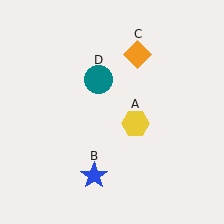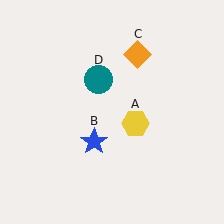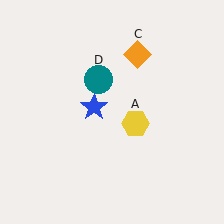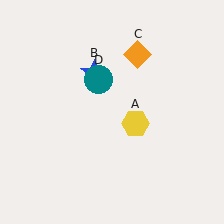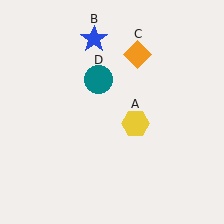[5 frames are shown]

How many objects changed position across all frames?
1 object changed position: blue star (object B).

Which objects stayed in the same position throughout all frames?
Yellow hexagon (object A) and orange diamond (object C) and teal circle (object D) remained stationary.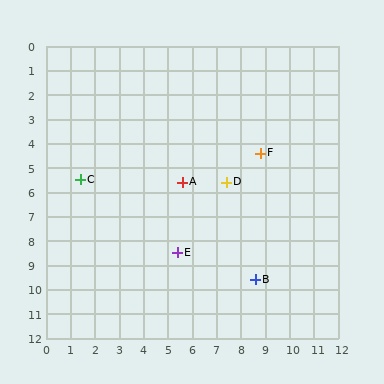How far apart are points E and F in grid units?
Points E and F are about 5.3 grid units apart.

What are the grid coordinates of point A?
Point A is at approximately (5.6, 5.6).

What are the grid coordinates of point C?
Point C is at approximately (1.4, 5.5).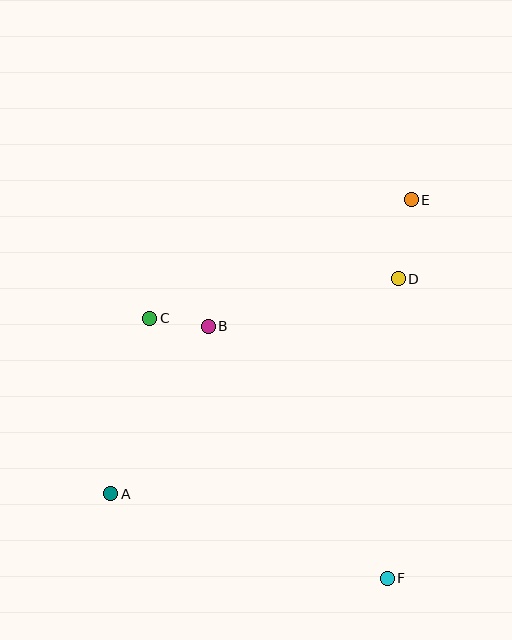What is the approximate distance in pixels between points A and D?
The distance between A and D is approximately 359 pixels.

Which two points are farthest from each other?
Points A and E are farthest from each other.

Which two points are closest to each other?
Points B and C are closest to each other.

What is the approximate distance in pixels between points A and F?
The distance between A and F is approximately 289 pixels.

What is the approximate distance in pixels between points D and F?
The distance between D and F is approximately 300 pixels.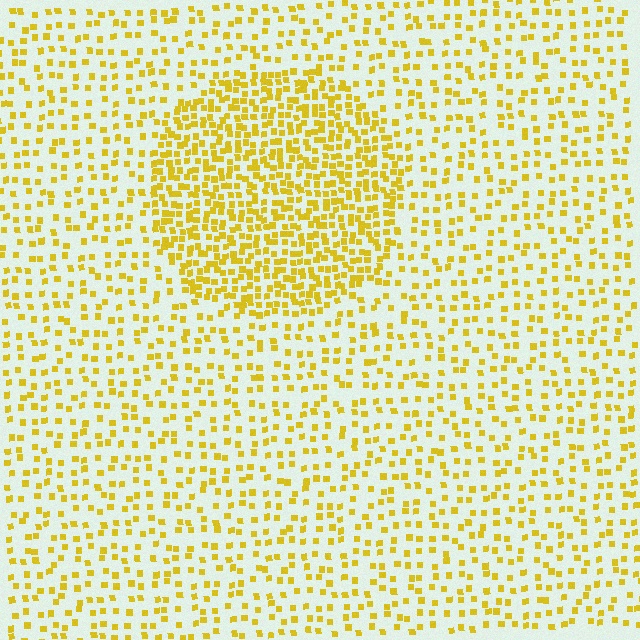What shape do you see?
I see a circle.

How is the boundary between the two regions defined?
The boundary is defined by a change in element density (approximately 2.2x ratio). All elements are the same color, size, and shape.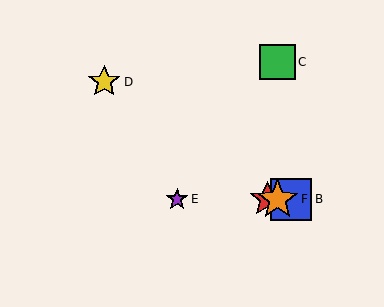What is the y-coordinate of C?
Object C is at y≈62.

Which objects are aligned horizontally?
Objects A, B, E, F are aligned horizontally.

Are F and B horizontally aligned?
Yes, both are at y≈199.